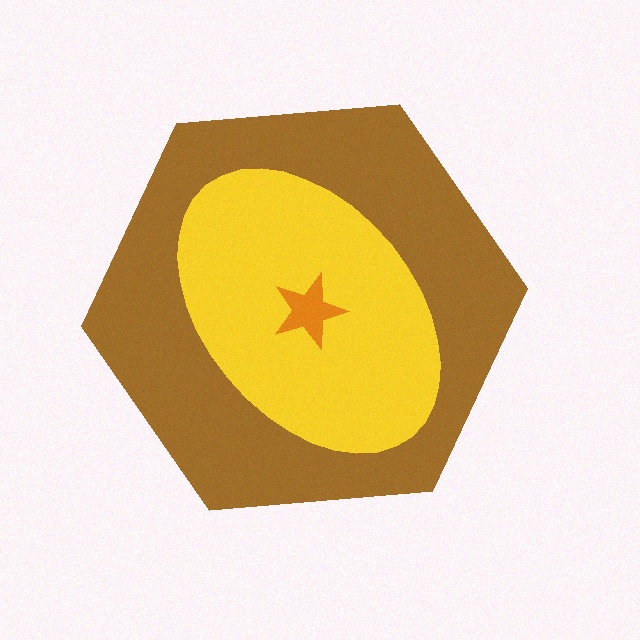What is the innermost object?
The orange star.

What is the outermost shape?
The brown hexagon.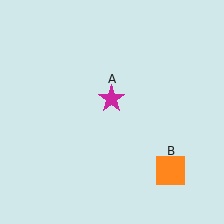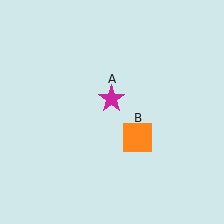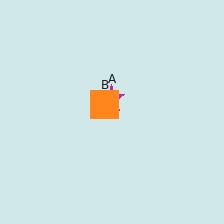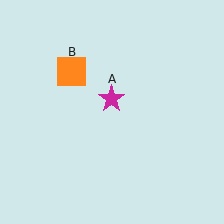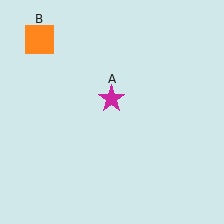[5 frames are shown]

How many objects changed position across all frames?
1 object changed position: orange square (object B).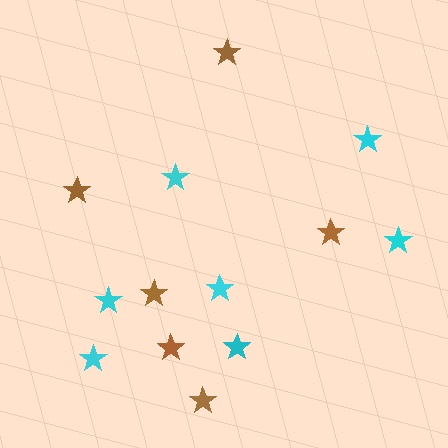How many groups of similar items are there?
There are 2 groups: one group of cyan stars (7) and one group of brown stars (6).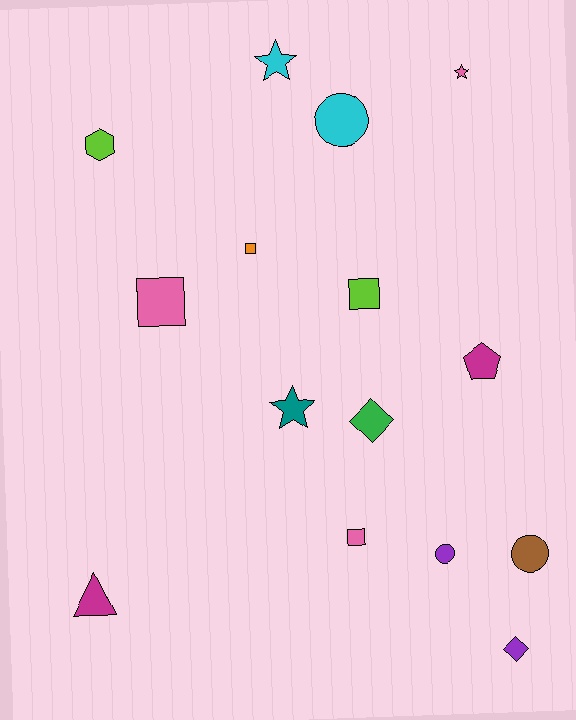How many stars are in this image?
There are 3 stars.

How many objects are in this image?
There are 15 objects.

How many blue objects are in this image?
There are no blue objects.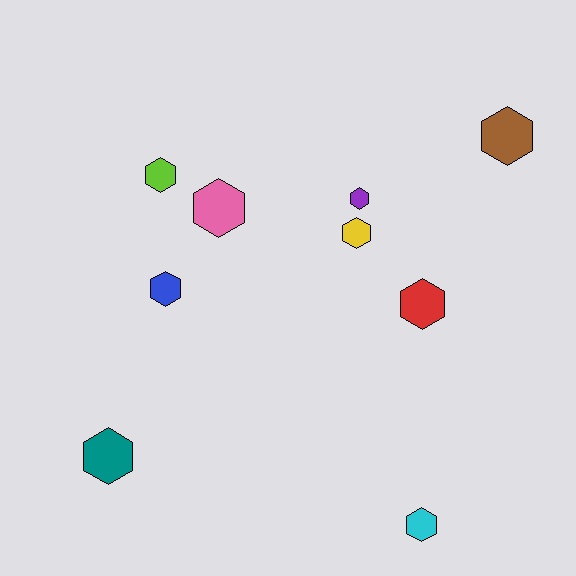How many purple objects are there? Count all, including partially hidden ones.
There is 1 purple object.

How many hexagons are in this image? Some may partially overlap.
There are 9 hexagons.